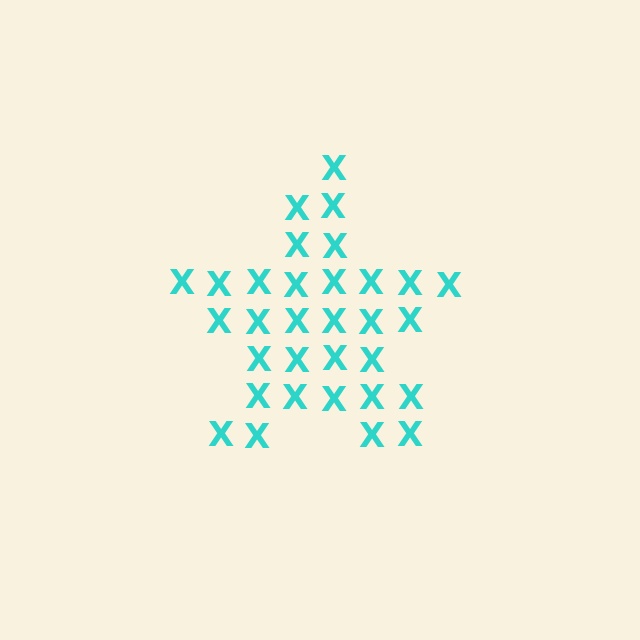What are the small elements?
The small elements are letter X's.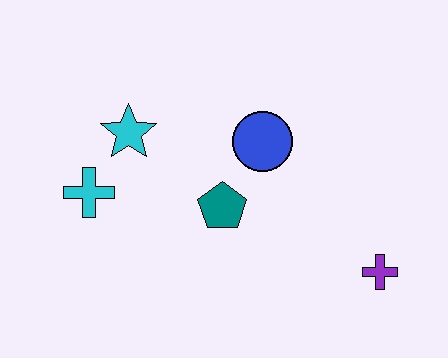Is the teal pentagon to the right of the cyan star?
Yes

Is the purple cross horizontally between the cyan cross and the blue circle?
No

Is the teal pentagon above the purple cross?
Yes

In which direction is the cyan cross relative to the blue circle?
The cyan cross is to the left of the blue circle.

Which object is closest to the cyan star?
The cyan cross is closest to the cyan star.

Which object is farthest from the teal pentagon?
The purple cross is farthest from the teal pentagon.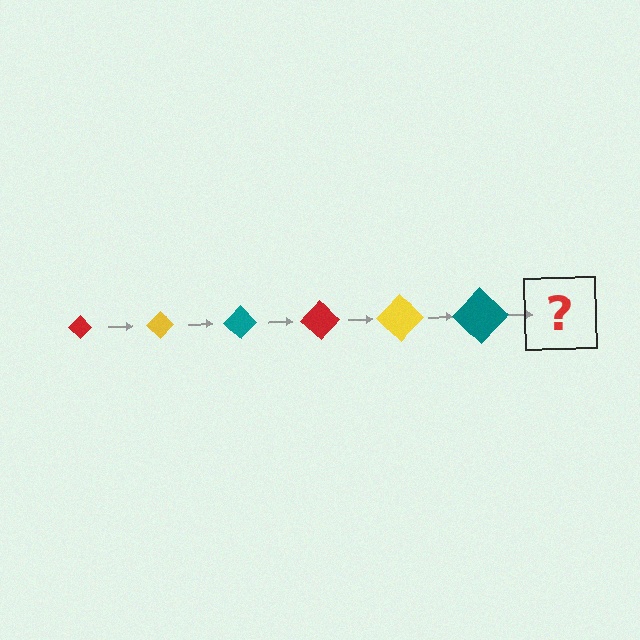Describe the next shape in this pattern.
It should be a red diamond, larger than the previous one.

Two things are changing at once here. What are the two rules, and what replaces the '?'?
The two rules are that the diamond grows larger each step and the color cycles through red, yellow, and teal. The '?' should be a red diamond, larger than the previous one.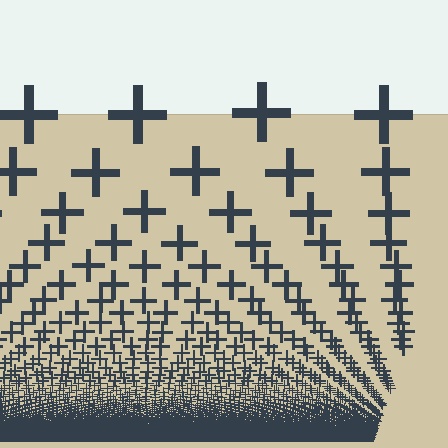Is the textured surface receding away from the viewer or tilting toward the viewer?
The surface appears to tilt toward the viewer. Texture elements get larger and sparser toward the top.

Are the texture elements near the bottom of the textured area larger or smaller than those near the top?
Smaller. The gradient is inverted — elements near the bottom are smaller and denser.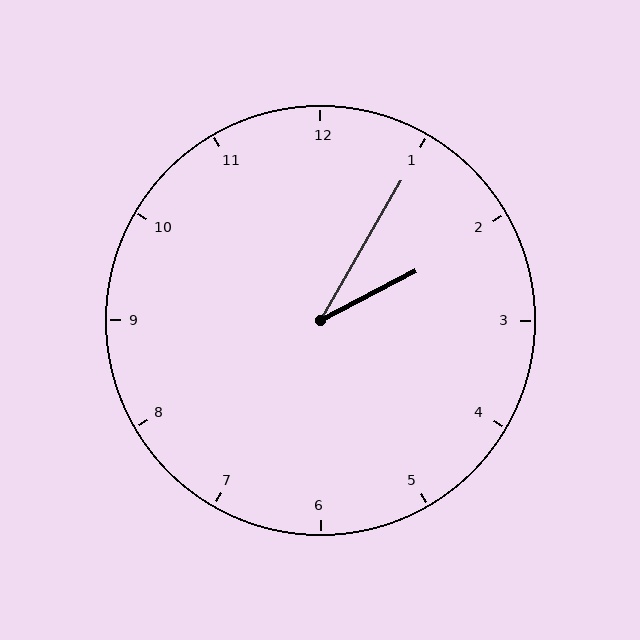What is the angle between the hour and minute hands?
Approximately 32 degrees.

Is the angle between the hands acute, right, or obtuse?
It is acute.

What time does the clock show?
2:05.